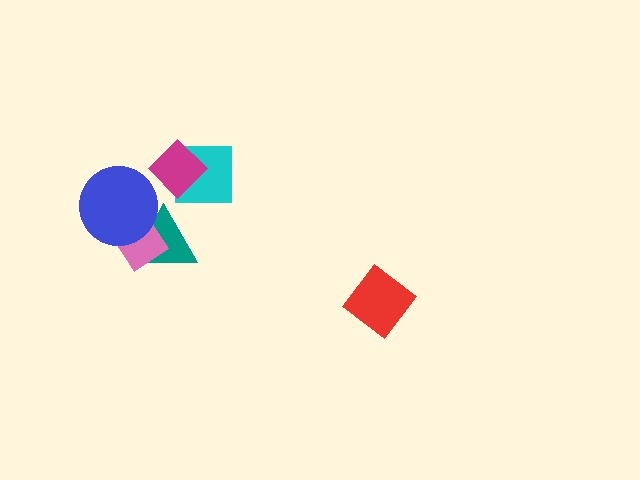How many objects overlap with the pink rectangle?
2 objects overlap with the pink rectangle.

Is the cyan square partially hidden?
Yes, it is partially covered by another shape.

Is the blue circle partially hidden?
No, no other shape covers it.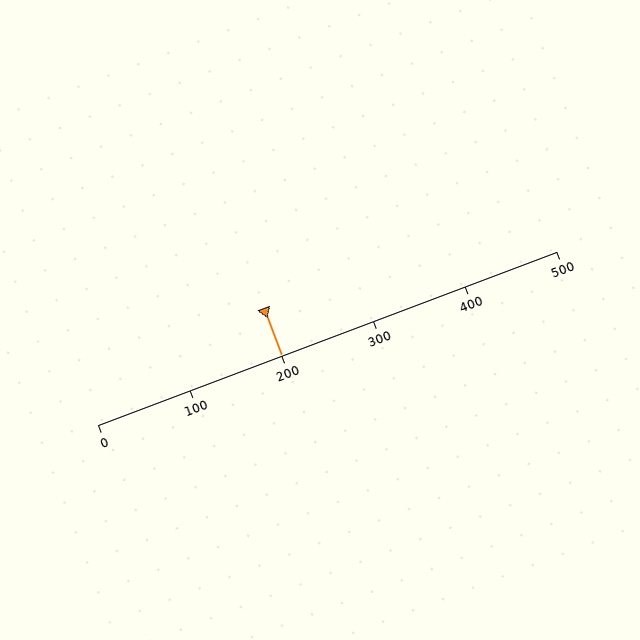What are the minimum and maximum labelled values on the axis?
The axis runs from 0 to 500.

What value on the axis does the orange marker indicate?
The marker indicates approximately 200.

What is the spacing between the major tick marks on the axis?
The major ticks are spaced 100 apart.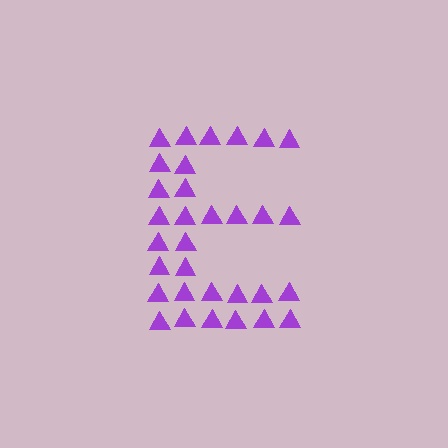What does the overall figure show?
The overall figure shows the letter E.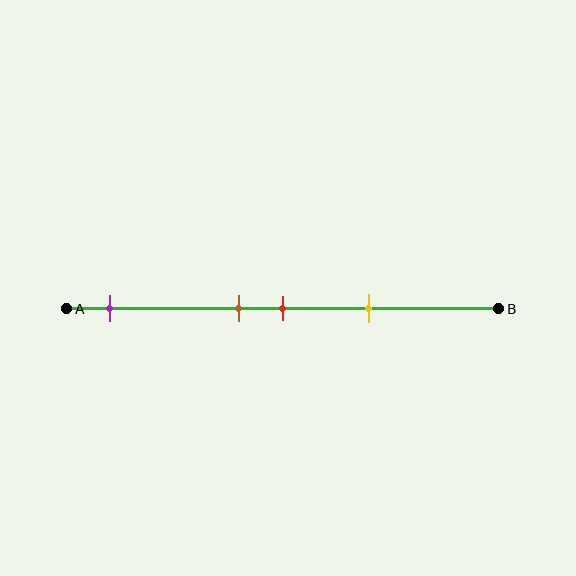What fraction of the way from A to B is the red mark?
The red mark is approximately 50% (0.5) of the way from A to B.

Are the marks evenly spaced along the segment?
No, the marks are not evenly spaced.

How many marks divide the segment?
There are 4 marks dividing the segment.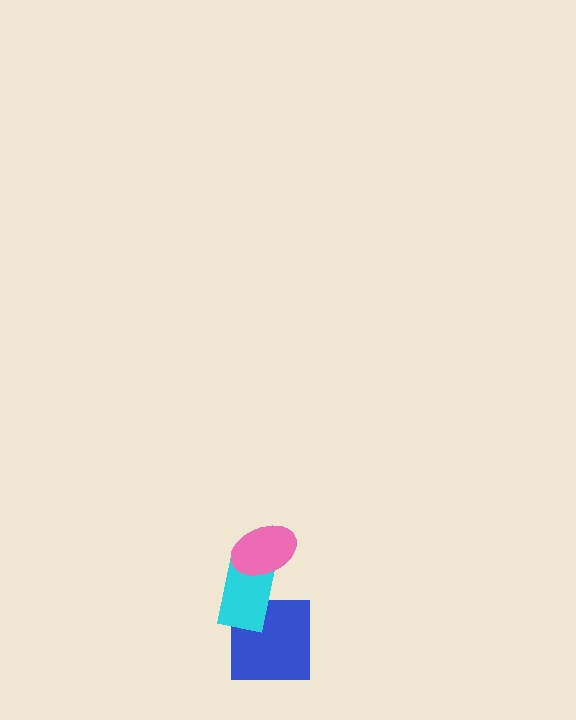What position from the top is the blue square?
The blue square is 3rd from the top.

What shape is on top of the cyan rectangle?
The pink ellipse is on top of the cyan rectangle.